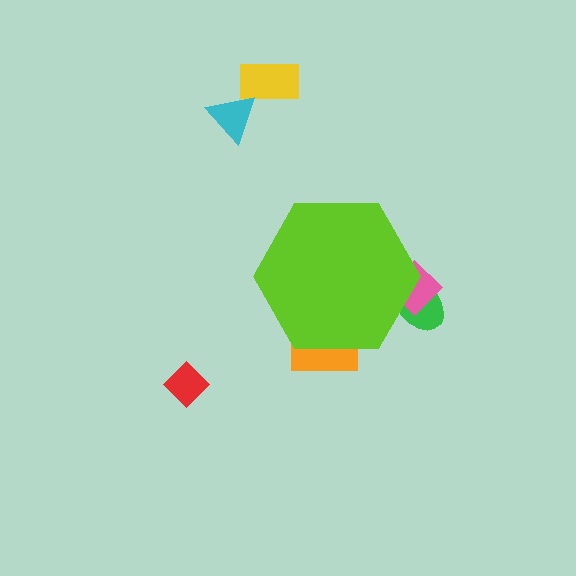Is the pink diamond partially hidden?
Yes, the pink diamond is partially hidden behind the lime hexagon.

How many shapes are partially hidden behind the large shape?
3 shapes are partially hidden.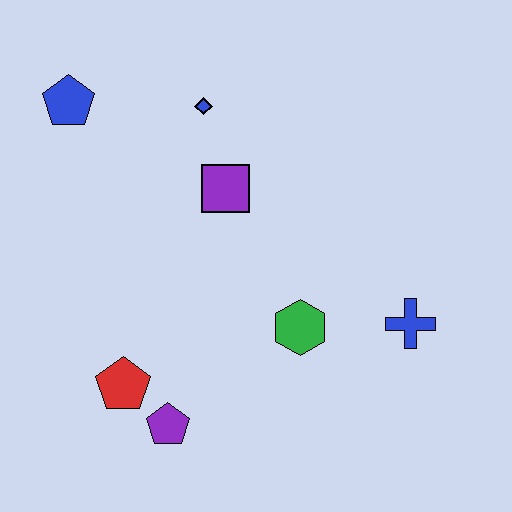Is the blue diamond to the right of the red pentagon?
Yes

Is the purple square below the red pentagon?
No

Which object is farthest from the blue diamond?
The purple pentagon is farthest from the blue diamond.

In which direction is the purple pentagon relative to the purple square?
The purple pentagon is below the purple square.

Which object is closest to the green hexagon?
The blue cross is closest to the green hexagon.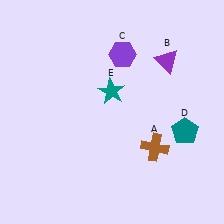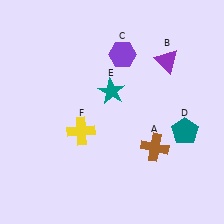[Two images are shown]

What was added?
A yellow cross (F) was added in Image 2.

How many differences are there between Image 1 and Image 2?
There is 1 difference between the two images.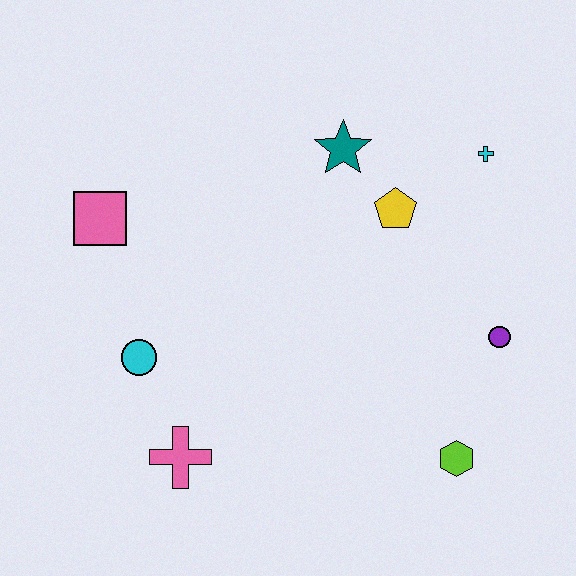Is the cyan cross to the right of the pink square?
Yes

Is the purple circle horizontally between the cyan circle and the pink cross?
No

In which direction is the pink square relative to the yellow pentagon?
The pink square is to the left of the yellow pentagon.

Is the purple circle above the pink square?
No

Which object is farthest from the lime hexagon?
The pink square is farthest from the lime hexagon.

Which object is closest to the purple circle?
The lime hexagon is closest to the purple circle.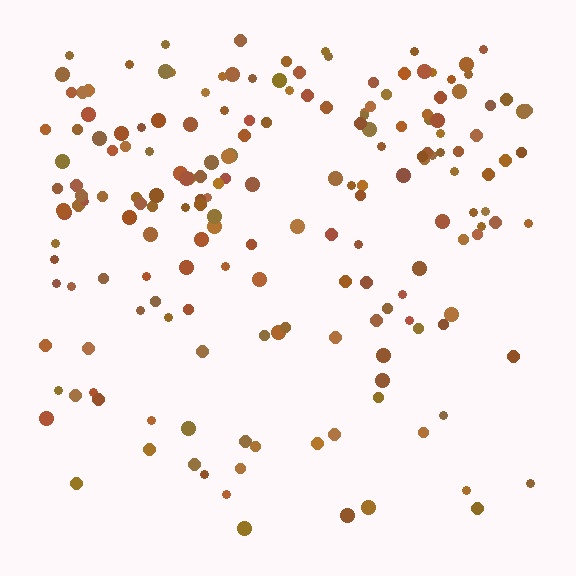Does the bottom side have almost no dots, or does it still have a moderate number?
Still a moderate number, just noticeably fewer than the top.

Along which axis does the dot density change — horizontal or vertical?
Vertical.